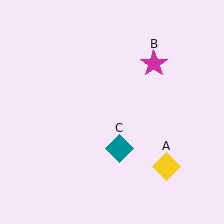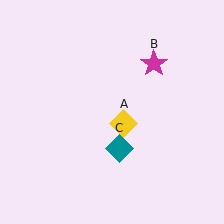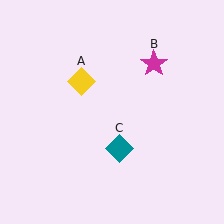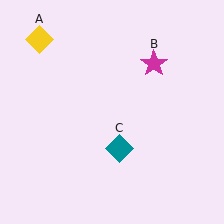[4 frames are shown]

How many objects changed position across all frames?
1 object changed position: yellow diamond (object A).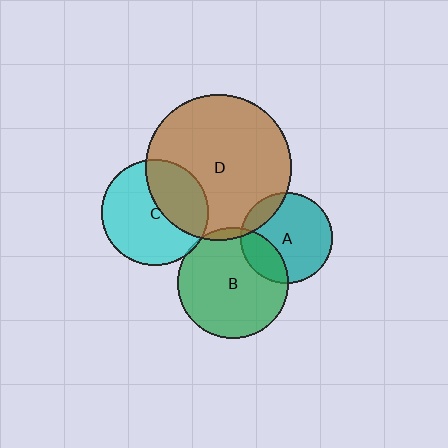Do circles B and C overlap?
Yes.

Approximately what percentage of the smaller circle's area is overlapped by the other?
Approximately 5%.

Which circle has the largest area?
Circle D (brown).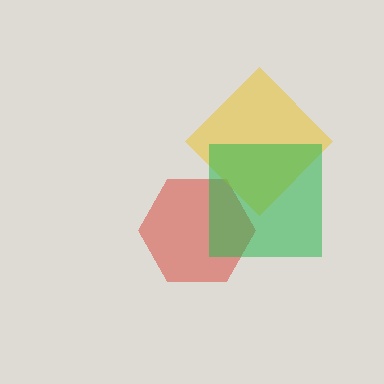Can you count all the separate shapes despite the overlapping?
Yes, there are 3 separate shapes.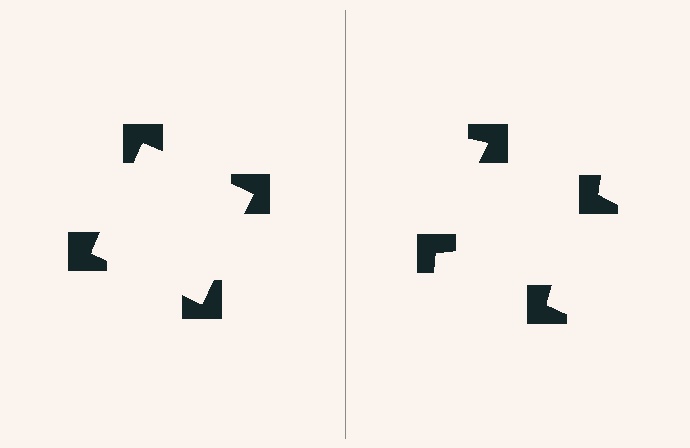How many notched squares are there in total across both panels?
8 — 4 on each side.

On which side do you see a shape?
An illusory square appears on the left side. On the right side the wedge cuts are rotated, so no coherent shape forms.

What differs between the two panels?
The notched squares are positioned identically on both sides; only the wedge orientations differ. On the left they align to a square; on the right they are misaligned.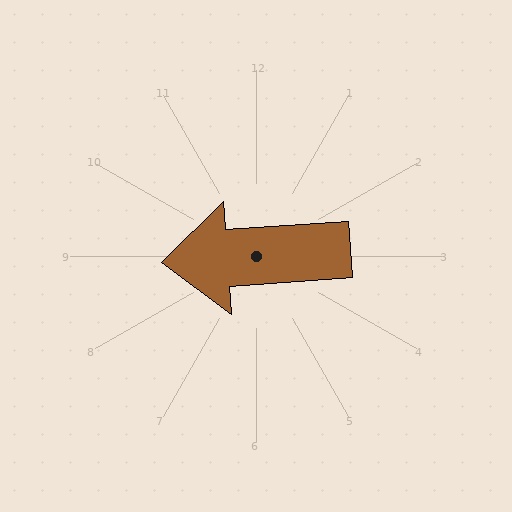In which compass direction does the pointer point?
West.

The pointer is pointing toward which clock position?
Roughly 9 o'clock.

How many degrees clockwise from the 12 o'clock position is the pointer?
Approximately 266 degrees.